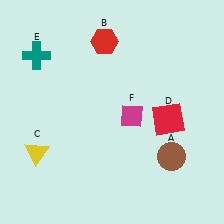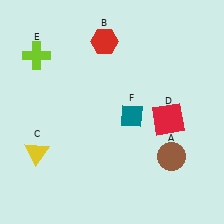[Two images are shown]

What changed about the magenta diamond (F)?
In Image 1, F is magenta. In Image 2, it changed to teal.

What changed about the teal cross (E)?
In Image 1, E is teal. In Image 2, it changed to lime.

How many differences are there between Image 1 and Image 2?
There are 2 differences between the two images.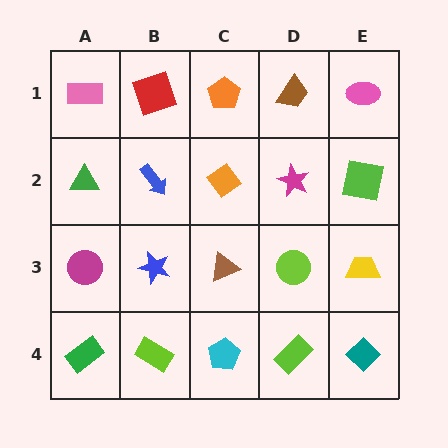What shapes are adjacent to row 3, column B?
A blue arrow (row 2, column B), a lime rectangle (row 4, column B), a magenta circle (row 3, column A), a brown triangle (row 3, column C).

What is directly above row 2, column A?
A pink rectangle.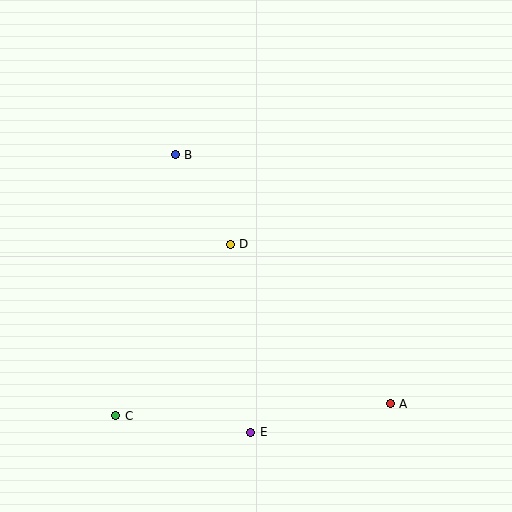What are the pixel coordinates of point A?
Point A is at (390, 404).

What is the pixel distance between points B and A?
The distance between B and A is 329 pixels.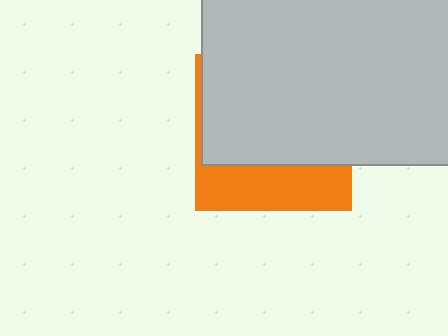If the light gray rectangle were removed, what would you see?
You would see the complete orange square.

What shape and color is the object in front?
The object in front is a light gray rectangle.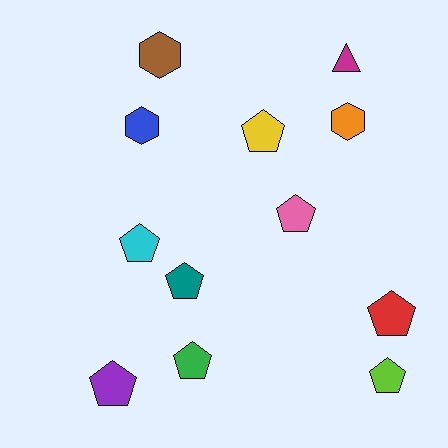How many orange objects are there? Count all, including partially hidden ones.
There is 1 orange object.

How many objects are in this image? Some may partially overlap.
There are 12 objects.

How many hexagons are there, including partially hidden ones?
There are 3 hexagons.